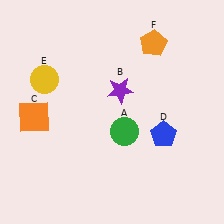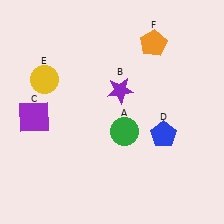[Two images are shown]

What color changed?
The square (C) changed from orange in Image 1 to purple in Image 2.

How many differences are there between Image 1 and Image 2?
There is 1 difference between the two images.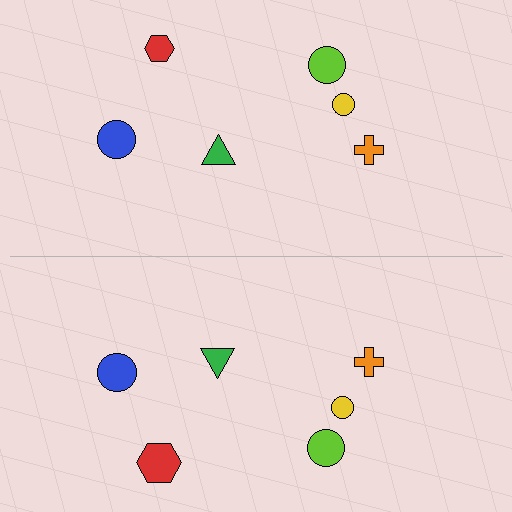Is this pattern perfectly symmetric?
No, the pattern is not perfectly symmetric. The red hexagon on the bottom side has a different size than its mirror counterpart.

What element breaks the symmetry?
The red hexagon on the bottom side has a different size than its mirror counterpart.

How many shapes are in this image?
There are 12 shapes in this image.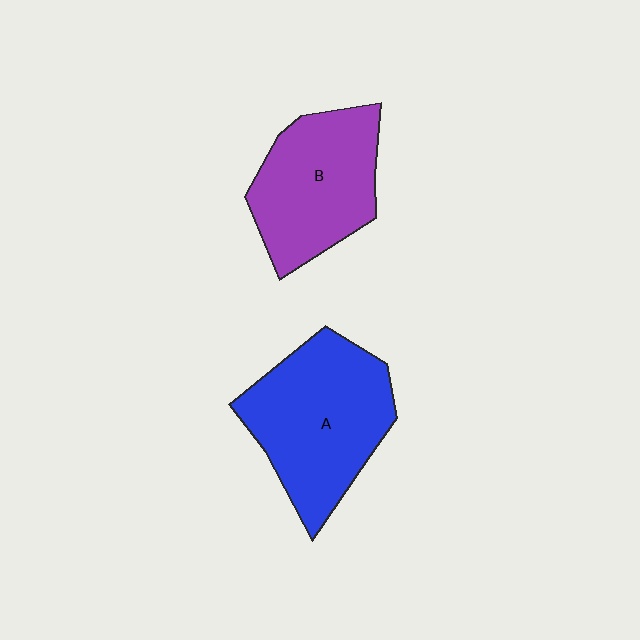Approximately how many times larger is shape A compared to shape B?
Approximately 1.2 times.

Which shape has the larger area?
Shape A (blue).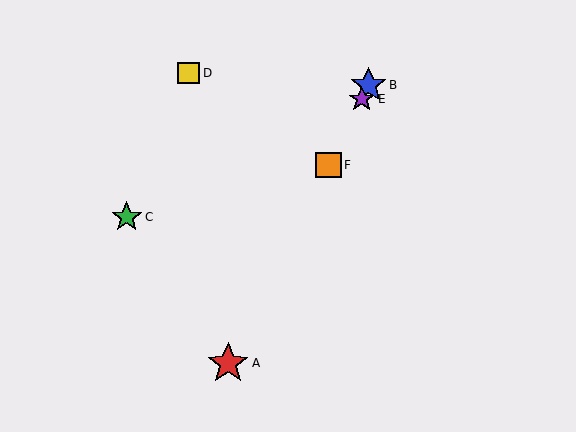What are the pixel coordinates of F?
Object F is at (328, 165).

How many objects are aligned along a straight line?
4 objects (A, B, E, F) are aligned along a straight line.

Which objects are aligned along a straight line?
Objects A, B, E, F are aligned along a straight line.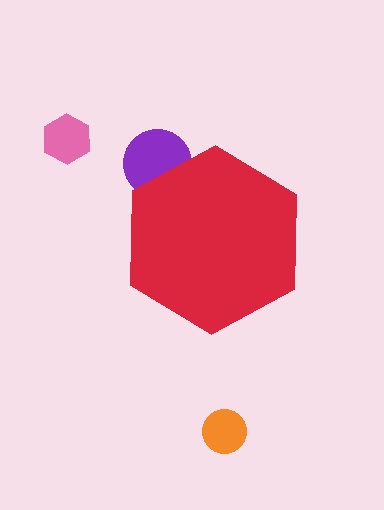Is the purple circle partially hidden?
Yes, the purple circle is partially hidden behind the red hexagon.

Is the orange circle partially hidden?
No, the orange circle is fully visible.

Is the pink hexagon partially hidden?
No, the pink hexagon is fully visible.